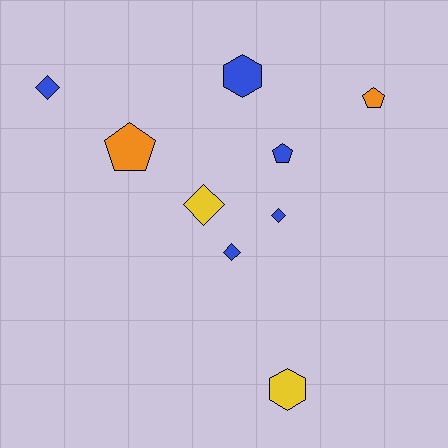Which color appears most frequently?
Blue, with 5 objects.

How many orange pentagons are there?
There are 2 orange pentagons.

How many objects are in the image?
There are 9 objects.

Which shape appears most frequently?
Diamond, with 4 objects.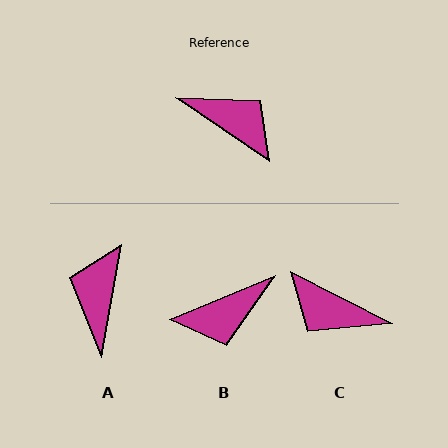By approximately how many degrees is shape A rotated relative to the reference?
Approximately 114 degrees counter-clockwise.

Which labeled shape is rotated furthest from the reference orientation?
C, about 173 degrees away.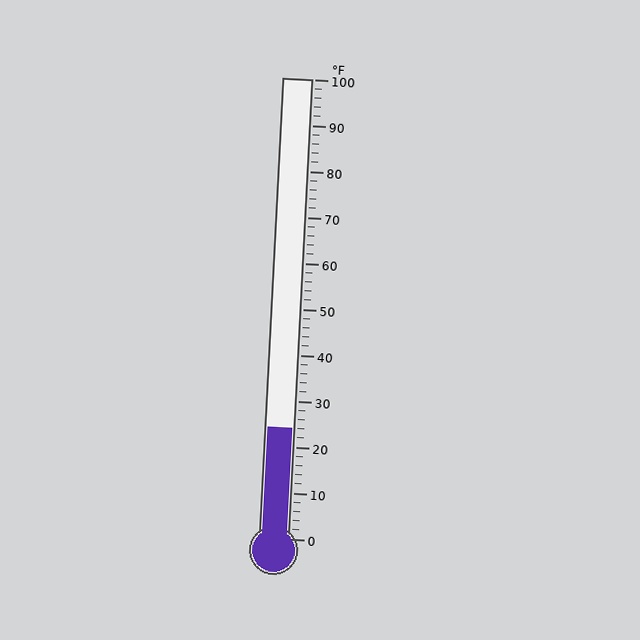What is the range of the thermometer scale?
The thermometer scale ranges from 0°F to 100°F.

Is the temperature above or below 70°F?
The temperature is below 70°F.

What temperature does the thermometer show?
The thermometer shows approximately 24°F.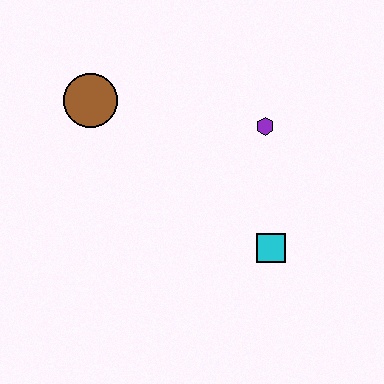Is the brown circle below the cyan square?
No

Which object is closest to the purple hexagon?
The cyan square is closest to the purple hexagon.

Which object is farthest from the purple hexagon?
The brown circle is farthest from the purple hexagon.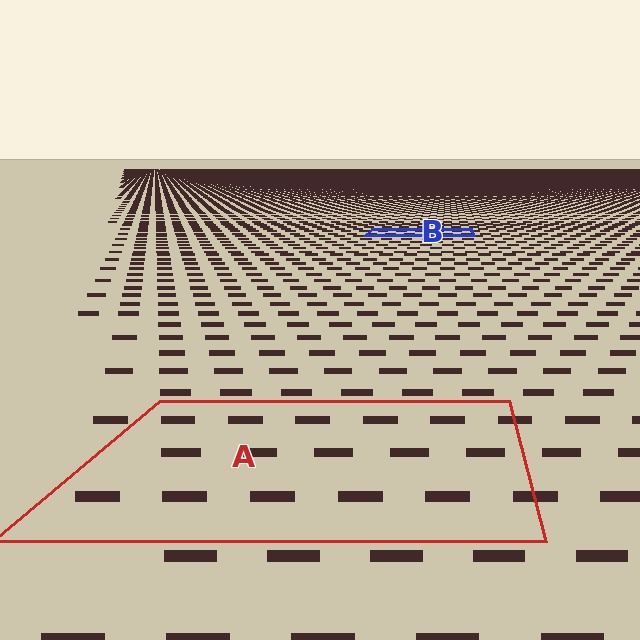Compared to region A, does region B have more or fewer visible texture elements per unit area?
Region B has more texture elements per unit area — they are packed more densely because it is farther away.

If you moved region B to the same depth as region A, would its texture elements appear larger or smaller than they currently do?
They would appear larger. At a closer depth, the same texture elements are projected at a bigger on-screen size.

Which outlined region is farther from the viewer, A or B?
Region B is farther from the viewer — the texture elements inside it appear smaller and more densely packed.